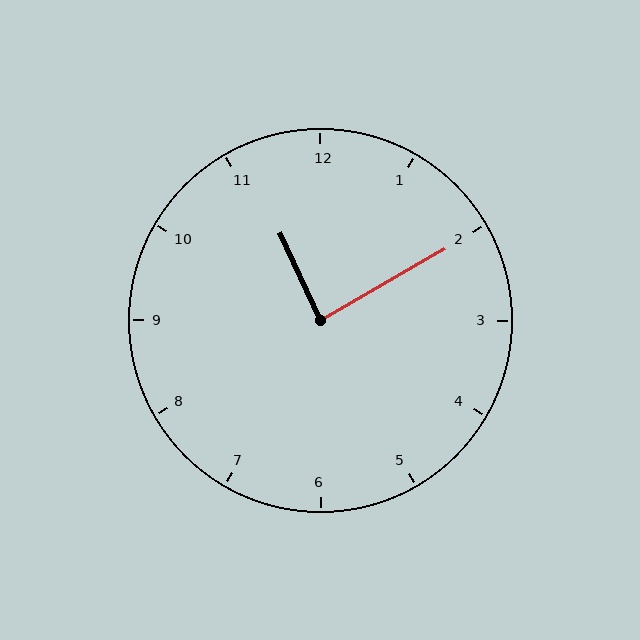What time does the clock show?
11:10.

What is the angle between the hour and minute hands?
Approximately 85 degrees.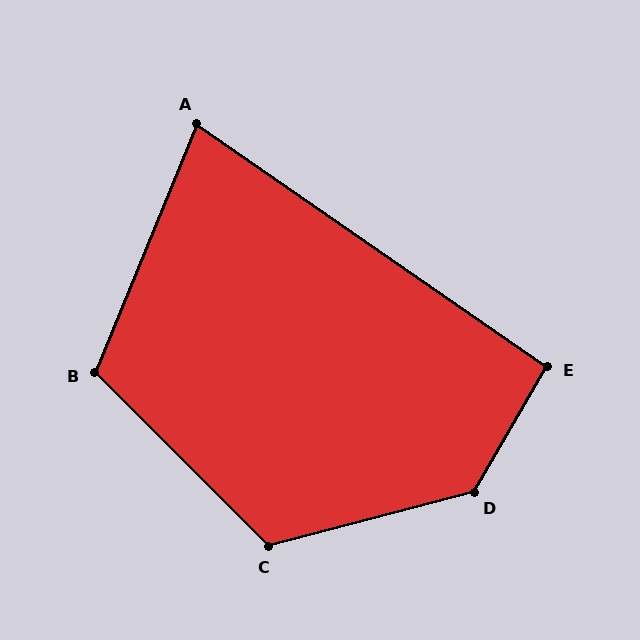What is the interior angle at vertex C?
Approximately 121 degrees (obtuse).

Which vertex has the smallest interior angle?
A, at approximately 78 degrees.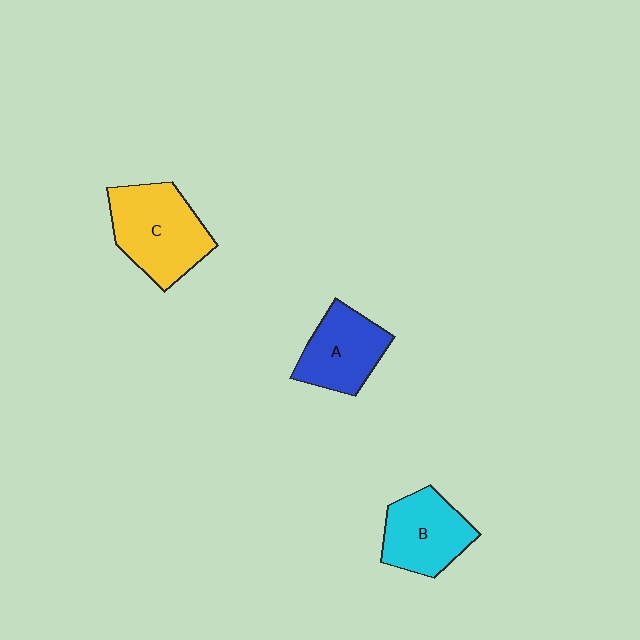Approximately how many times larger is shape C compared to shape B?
Approximately 1.3 times.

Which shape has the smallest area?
Shape A (blue).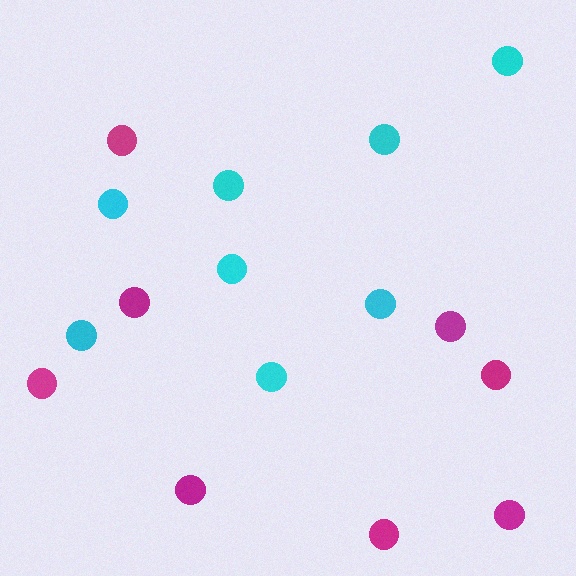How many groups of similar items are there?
There are 2 groups: one group of magenta circles (8) and one group of cyan circles (8).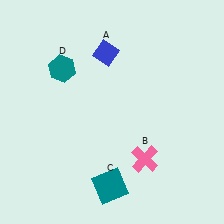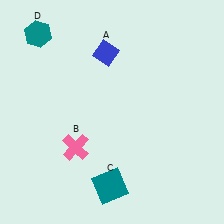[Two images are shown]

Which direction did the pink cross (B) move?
The pink cross (B) moved left.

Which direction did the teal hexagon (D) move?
The teal hexagon (D) moved up.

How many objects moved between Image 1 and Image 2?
2 objects moved between the two images.